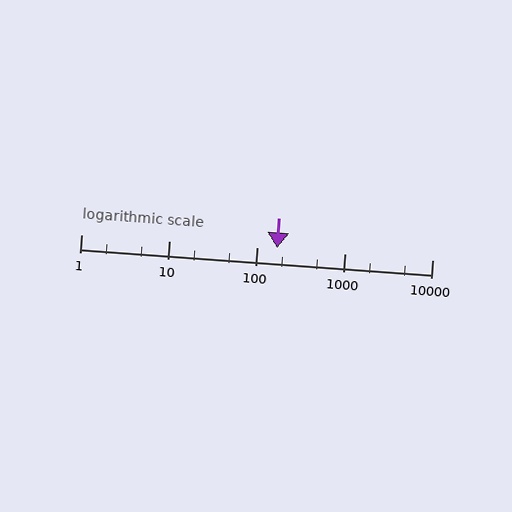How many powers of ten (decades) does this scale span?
The scale spans 4 decades, from 1 to 10000.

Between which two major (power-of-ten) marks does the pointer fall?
The pointer is between 100 and 1000.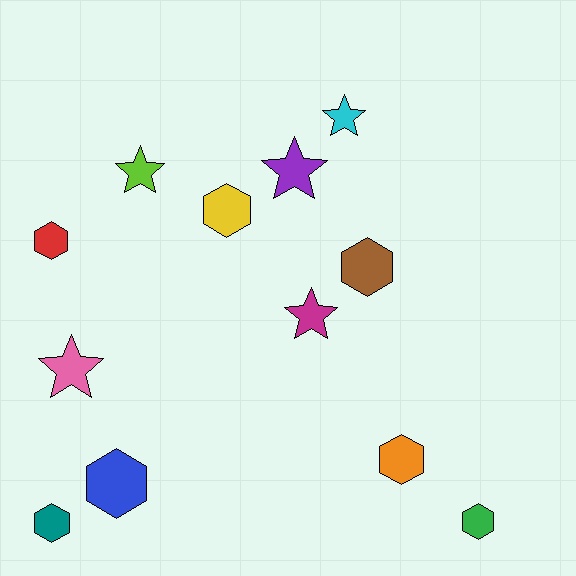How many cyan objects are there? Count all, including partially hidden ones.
There is 1 cyan object.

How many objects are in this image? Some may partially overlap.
There are 12 objects.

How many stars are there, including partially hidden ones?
There are 5 stars.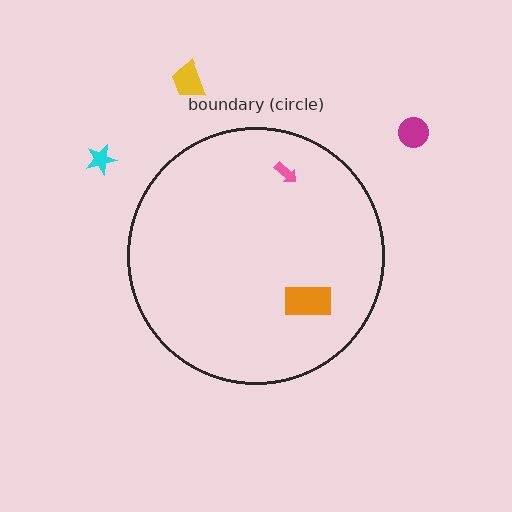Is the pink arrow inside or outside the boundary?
Inside.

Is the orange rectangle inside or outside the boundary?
Inside.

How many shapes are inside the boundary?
2 inside, 3 outside.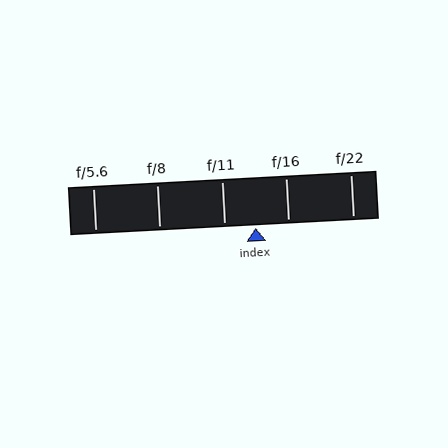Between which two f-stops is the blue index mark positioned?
The index mark is between f/11 and f/16.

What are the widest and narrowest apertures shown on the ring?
The widest aperture shown is f/5.6 and the narrowest is f/22.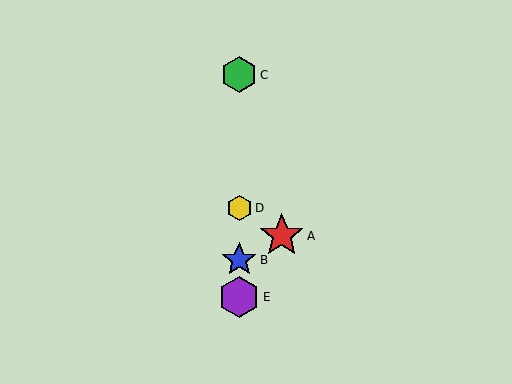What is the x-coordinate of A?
Object A is at x≈282.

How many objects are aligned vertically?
4 objects (B, C, D, E) are aligned vertically.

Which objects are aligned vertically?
Objects B, C, D, E are aligned vertically.